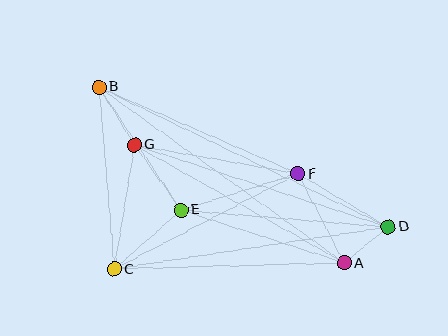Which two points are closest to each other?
Points A and D are closest to each other.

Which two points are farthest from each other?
Points B and D are farthest from each other.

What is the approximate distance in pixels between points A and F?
The distance between A and F is approximately 100 pixels.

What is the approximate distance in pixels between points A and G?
The distance between A and G is approximately 241 pixels.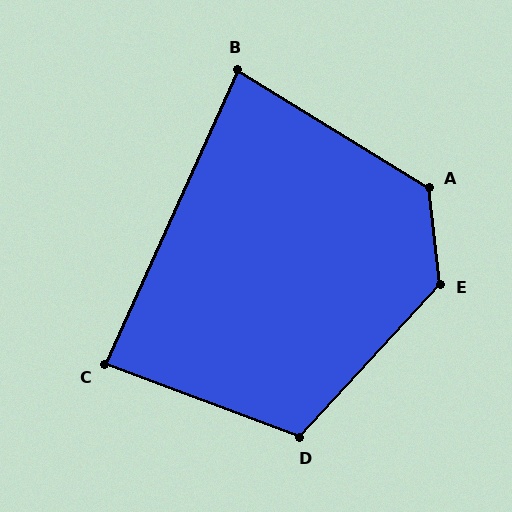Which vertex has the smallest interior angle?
B, at approximately 83 degrees.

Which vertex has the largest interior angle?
E, at approximately 131 degrees.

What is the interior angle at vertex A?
Approximately 128 degrees (obtuse).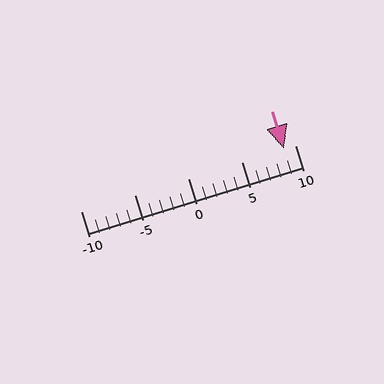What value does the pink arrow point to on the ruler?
The pink arrow points to approximately 9.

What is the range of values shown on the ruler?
The ruler shows values from -10 to 10.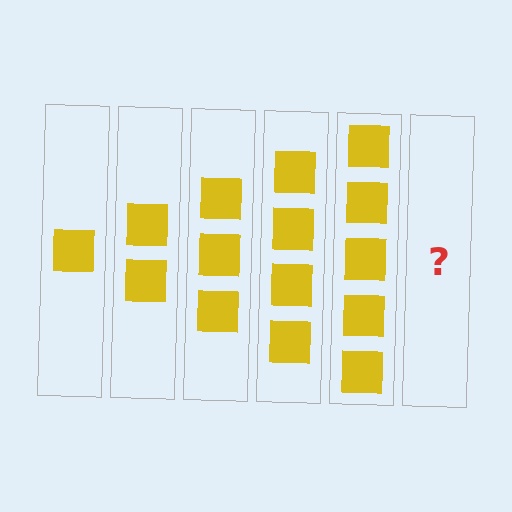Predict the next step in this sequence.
The next step is 6 squares.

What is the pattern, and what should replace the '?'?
The pattern is that each step adds one more square. The '?' should be 6 squares.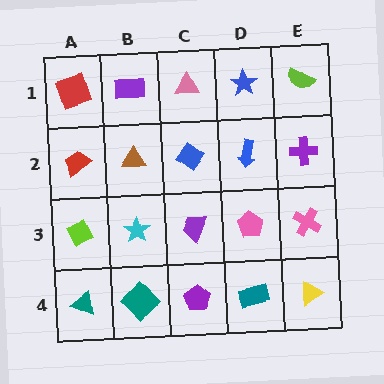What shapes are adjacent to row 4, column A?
A lime diamond (row 3, column A), a teal diamond (row 4, column B).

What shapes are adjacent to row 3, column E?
A purple cross (row 2, column E), a yellow triangle (row 4, column E), a pink pentagon (row 3, column D).